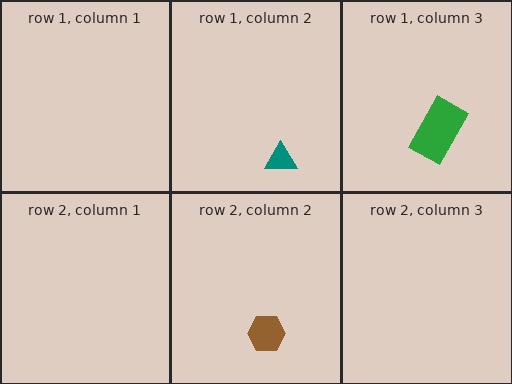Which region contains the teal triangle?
The row 1, column 2 region.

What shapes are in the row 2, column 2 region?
The brown hexagon.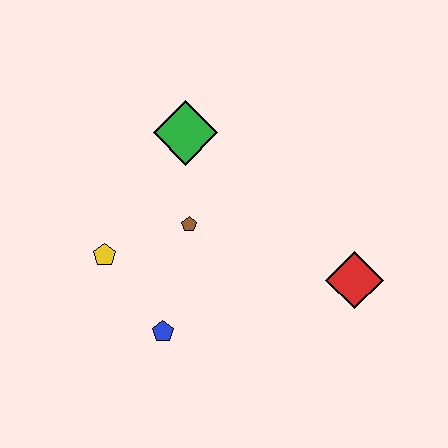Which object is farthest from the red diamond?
The yellow pentagon is farthest from the red diamond.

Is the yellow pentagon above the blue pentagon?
Yes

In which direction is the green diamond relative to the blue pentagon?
The green diamond is above the blue pentagon.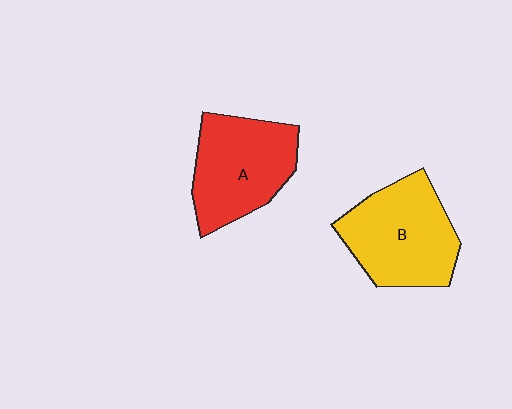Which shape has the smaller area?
Shape A (red).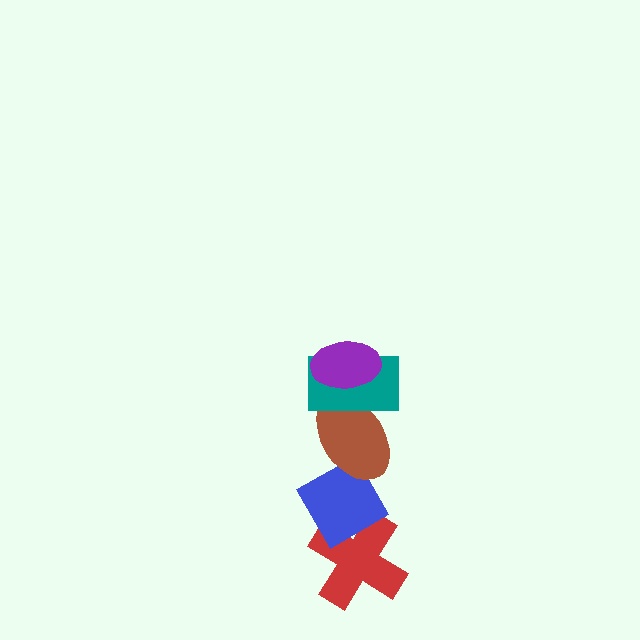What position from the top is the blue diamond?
The blue diamond is 4th from the top.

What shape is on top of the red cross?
The blue diamond is on top of the red cross.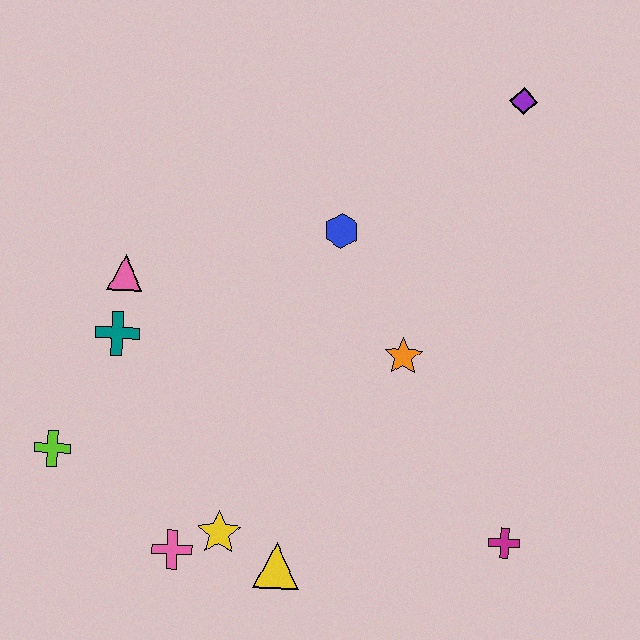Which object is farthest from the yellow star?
The purple diamond is farthest from the yellow star.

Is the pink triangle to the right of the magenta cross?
No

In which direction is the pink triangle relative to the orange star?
The pink triangle is to the left of the orange star.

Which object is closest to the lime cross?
The teal cross is closest to the lime cross.